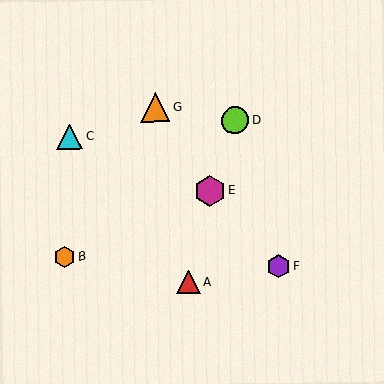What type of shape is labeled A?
Shape A is a red triangle.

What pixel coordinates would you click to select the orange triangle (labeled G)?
Click at (155, 108) to select the orange triangle G.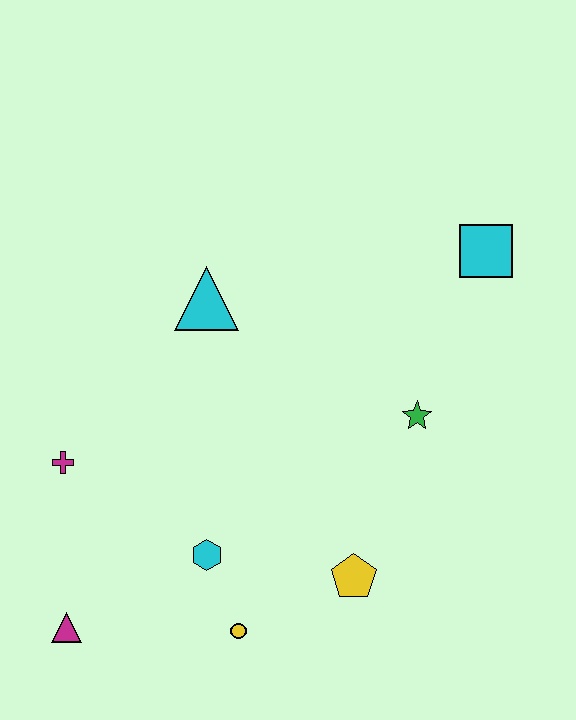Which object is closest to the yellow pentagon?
The yellow circle is closest to the yellow pentagon.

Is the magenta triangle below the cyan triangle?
Yes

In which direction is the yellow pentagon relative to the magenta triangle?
The yellow pentagon is to the right of the magenta triangle.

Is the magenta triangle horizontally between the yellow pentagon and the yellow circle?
No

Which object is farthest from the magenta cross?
The cyan square is farthest from the magenta cross.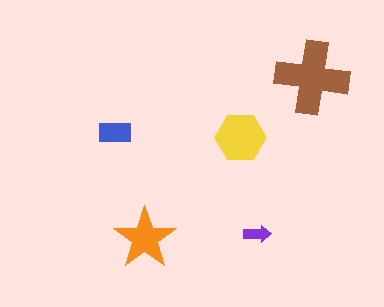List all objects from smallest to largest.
The purple arrow, the blue rectangle, the orange star, the yellow hexagon, the brown cross.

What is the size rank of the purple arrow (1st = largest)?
5th.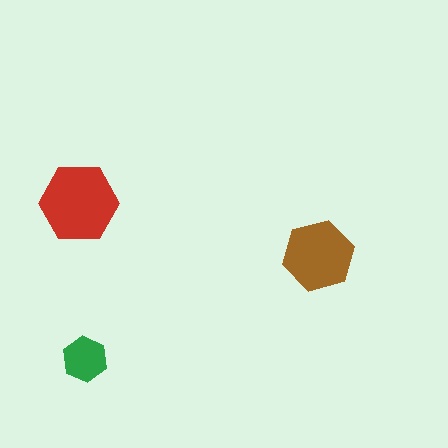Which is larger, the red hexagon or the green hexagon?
The red one.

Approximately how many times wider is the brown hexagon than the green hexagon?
About 1.5 times wider.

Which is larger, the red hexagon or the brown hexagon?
The red one.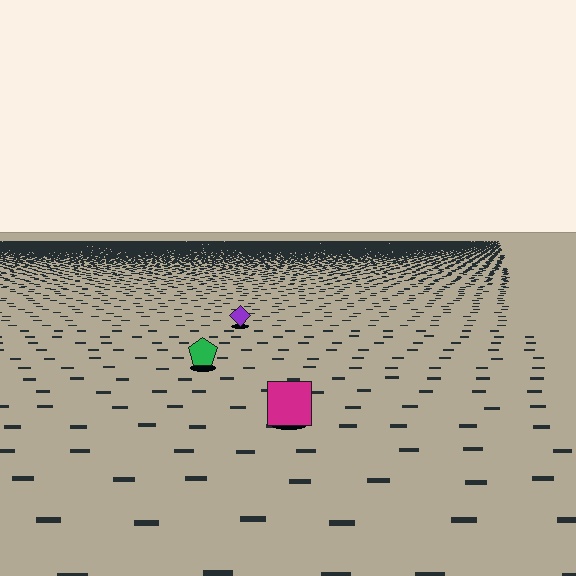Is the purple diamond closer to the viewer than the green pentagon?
No. The green pentagon is closer — you can tell from the texture gradient: the ground texture is coarser near it.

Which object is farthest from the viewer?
The purple diamond is farthest from the viewer. It appears smaller and the ground texture around it is denser.